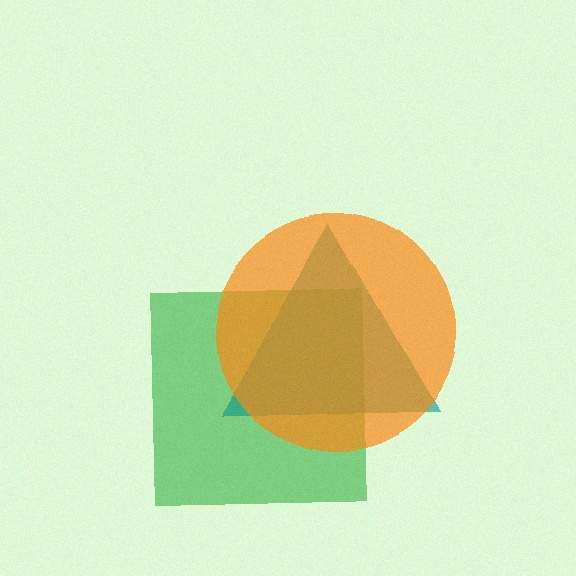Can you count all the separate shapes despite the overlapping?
Yes, there are 3 separate shapes.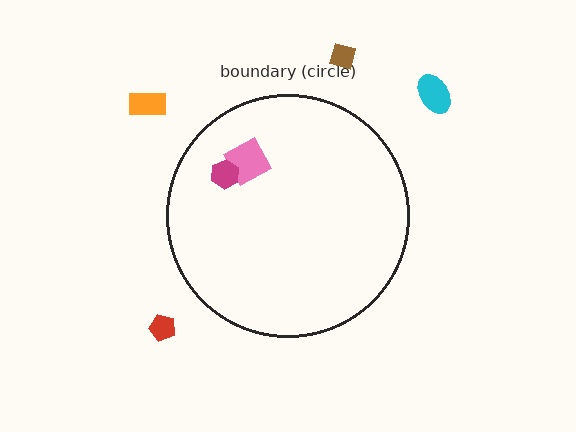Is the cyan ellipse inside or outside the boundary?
Outside.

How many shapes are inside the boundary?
2 inside, 4 outside.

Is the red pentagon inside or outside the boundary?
Outside.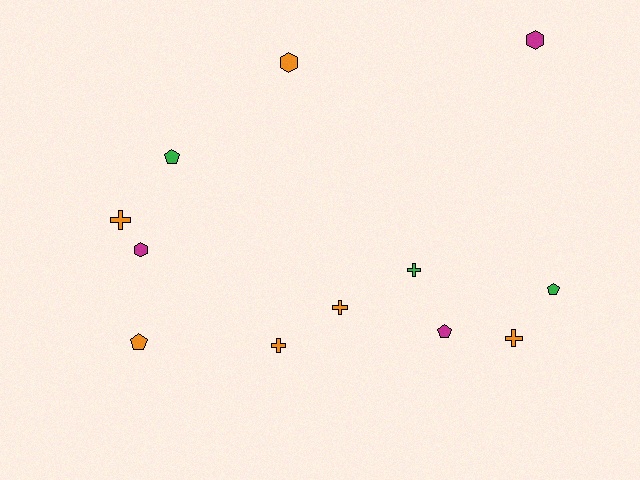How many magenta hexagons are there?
There are 2 magenta hexagons.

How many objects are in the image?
There are 12 objects.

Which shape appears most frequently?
Cross, with 5 objects.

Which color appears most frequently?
Orange, with 6 objects.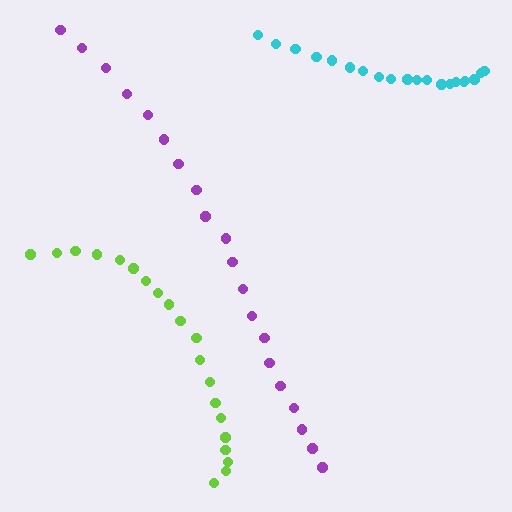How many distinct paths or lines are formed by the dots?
There are 3 distinct paths.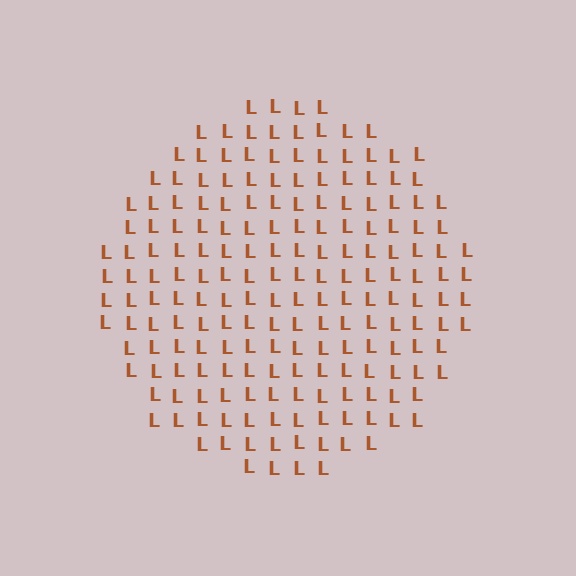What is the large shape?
The large shape is a circle.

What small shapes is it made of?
It is made of small letter L's.